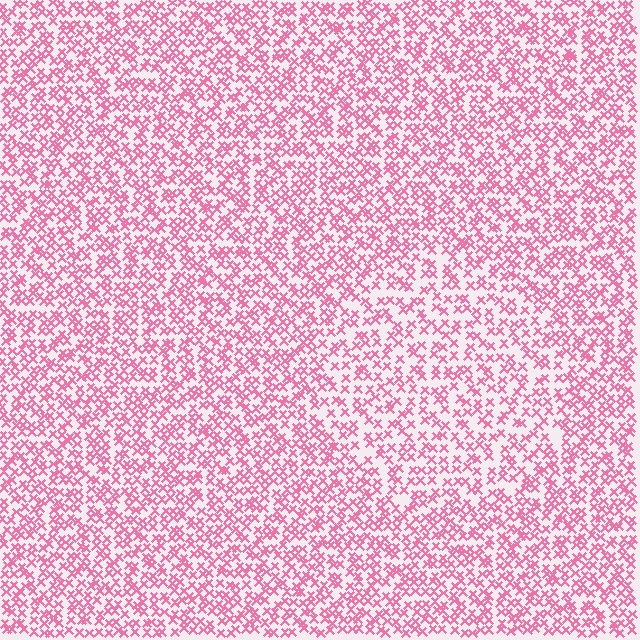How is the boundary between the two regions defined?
The boundary is defined by a change in element density (approximately 1.5x ratio). All elements are the same color, size, and shape.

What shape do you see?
I see a circle.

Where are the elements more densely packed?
The elements are more densely packed outside the circle boundary.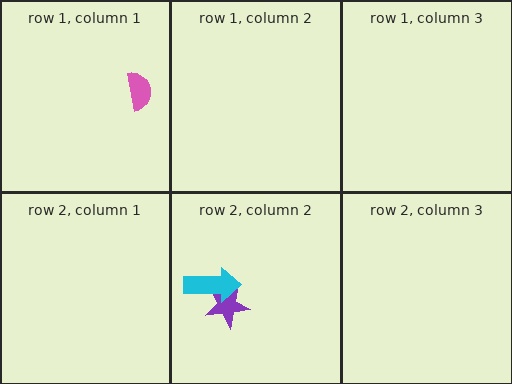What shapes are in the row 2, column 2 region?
The purple star, the cyan arrow.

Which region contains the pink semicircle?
The row 1, column 1 region.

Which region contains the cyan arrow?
The row 2, column 2 region.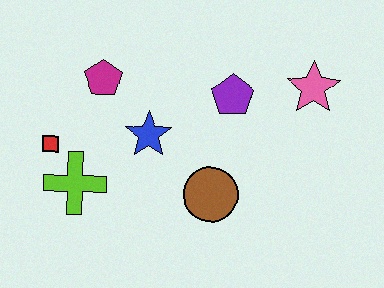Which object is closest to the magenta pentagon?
The blue star is closest to the magenta pentagon.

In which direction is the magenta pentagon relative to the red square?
The magenta pentagon is above the red square.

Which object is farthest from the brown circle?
The red square is farthest from the brown circle.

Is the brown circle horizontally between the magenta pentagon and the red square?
No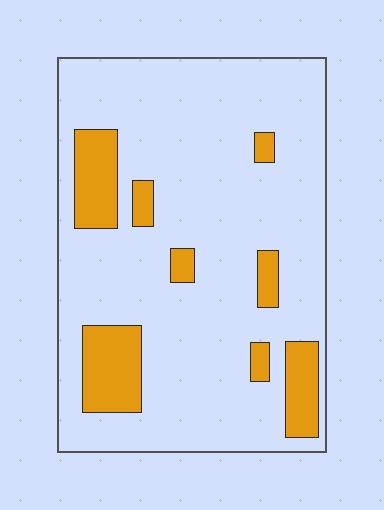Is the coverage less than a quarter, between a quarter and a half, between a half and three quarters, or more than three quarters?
Less than a quarter.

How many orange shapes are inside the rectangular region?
8.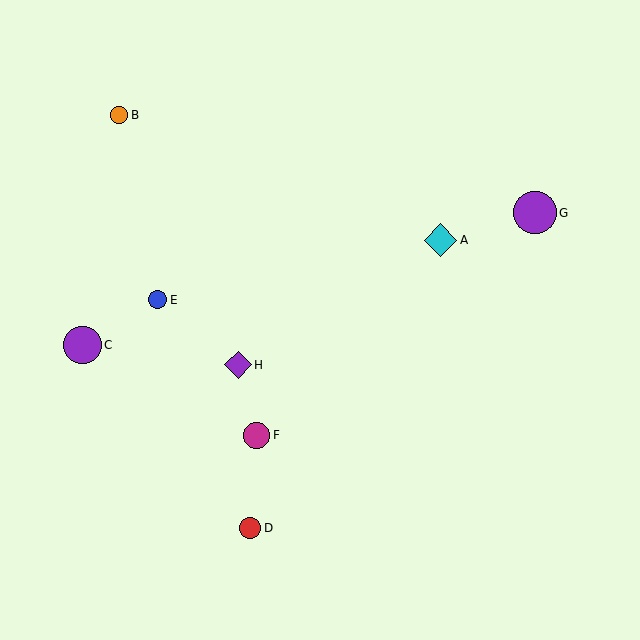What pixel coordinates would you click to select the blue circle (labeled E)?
Click at (158, 300) to select the blue circle E.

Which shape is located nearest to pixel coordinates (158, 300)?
The blue circle (labeled E) at (158, 300) is nearest to that location.